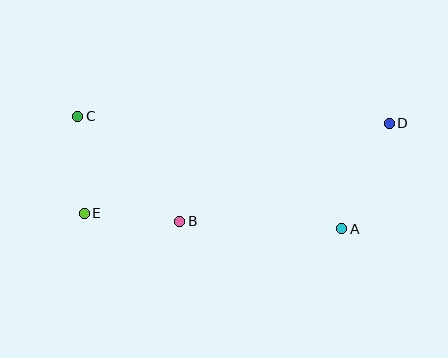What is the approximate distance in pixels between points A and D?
The distance between A and D is approximately 116 pixels.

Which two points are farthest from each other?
Points D and E are farthest from each other.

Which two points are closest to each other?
Points B and E are closest to each other.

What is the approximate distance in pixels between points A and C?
The distance between A and C is approximately 287 pixels.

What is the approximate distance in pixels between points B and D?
The distance between B and D is approximately 231 pixels.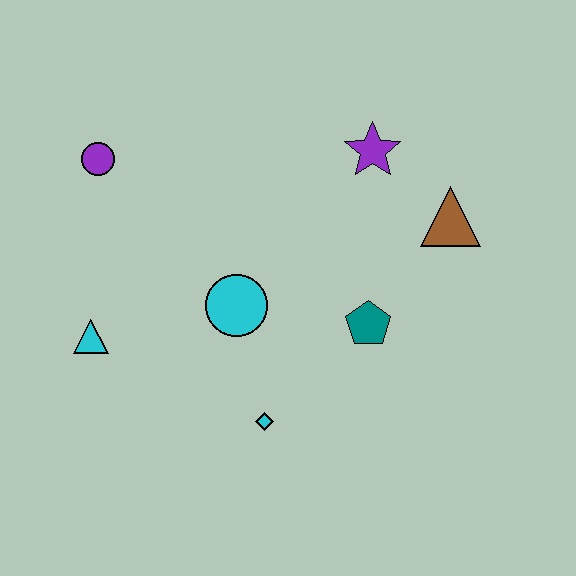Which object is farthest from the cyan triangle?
The brown triangle is farthest from the cyan triangle.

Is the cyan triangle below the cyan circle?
Yes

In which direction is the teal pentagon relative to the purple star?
The teal pentagon is below the purple star.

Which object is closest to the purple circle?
The cyan triangle is closest to the purple circle.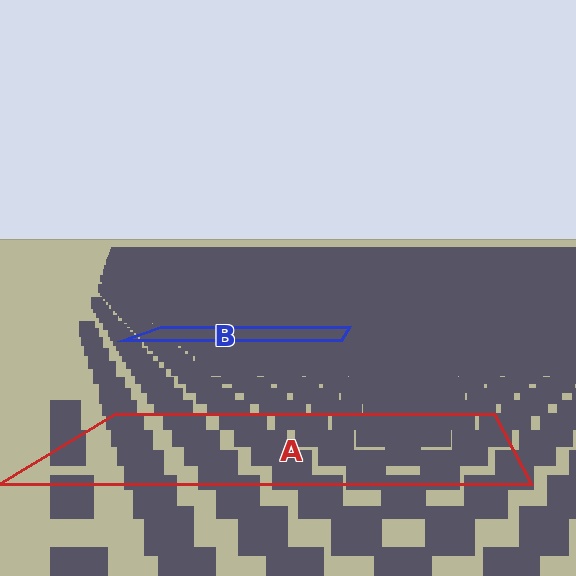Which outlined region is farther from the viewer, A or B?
Region B is farther from the viewer — the texture elements inside it appear smaller and more densely packed.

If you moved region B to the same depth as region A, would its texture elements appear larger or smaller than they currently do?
They would appear larger. At a closer depth, the same texture elements are projected at a bigger on-screen size.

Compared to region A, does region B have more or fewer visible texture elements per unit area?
Region B has more texture elements per unit area — they are packed more densely because it is farther away.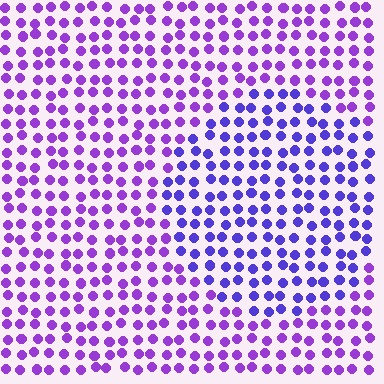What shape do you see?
I see a circle.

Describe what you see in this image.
The image is filled with small purple elements in a uniform arrangement. A circle-shaped region is visible where the elements are tinted to a slightly different hue, forming a subtle color boundary.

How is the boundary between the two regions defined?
The boundary is defined purely by a slight shift in hue (about 28 degrees). Spacing, size, and orientation are identical on both sides.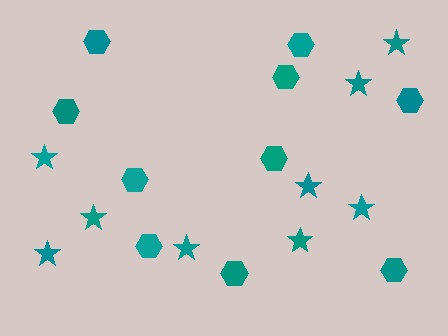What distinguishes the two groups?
There are 2 groups: one group of hexagons (10) and one group of stars (9).